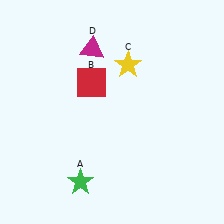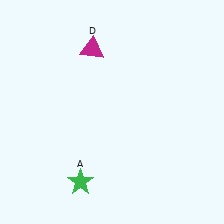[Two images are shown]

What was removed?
The yellow star (C), the red square (B) were removed in Image 2.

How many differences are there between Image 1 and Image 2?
There are 2 differences between the two images.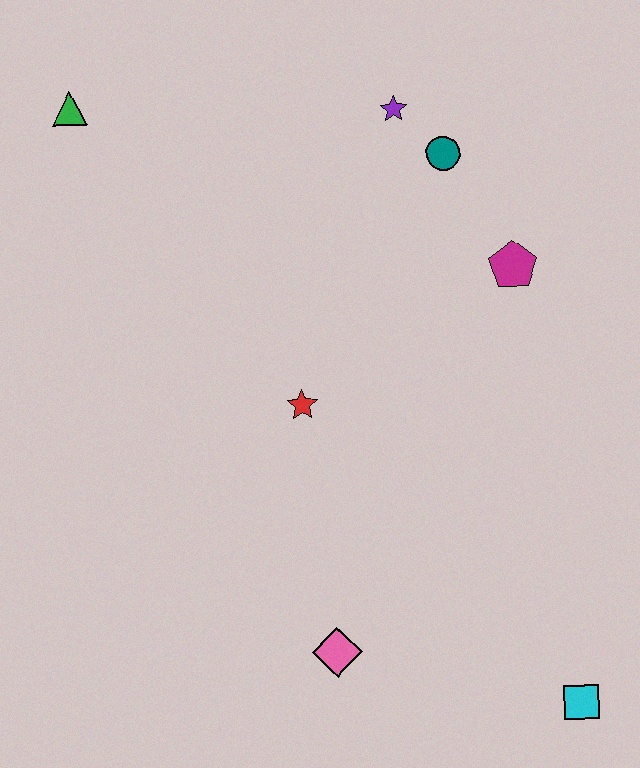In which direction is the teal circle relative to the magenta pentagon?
The teal circle is above the magenta pentagon.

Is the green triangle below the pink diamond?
No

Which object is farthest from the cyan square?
The green triangle is farthest from the cyan square.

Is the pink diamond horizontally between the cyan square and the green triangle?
Yes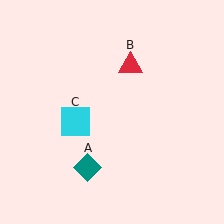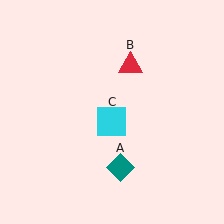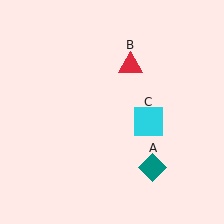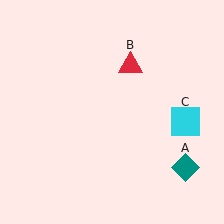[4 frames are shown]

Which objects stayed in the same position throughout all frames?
Red triangle (object B) remained stationary.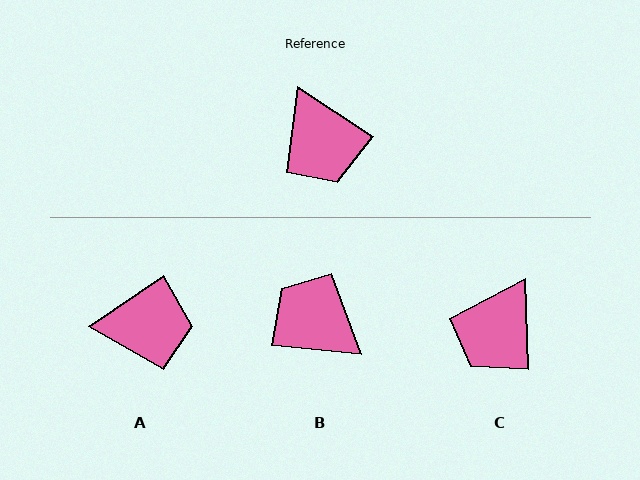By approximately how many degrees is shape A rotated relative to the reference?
Approximately 67 degrees counter-clockwise.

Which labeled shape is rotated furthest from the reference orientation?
B, about 153 degrees away.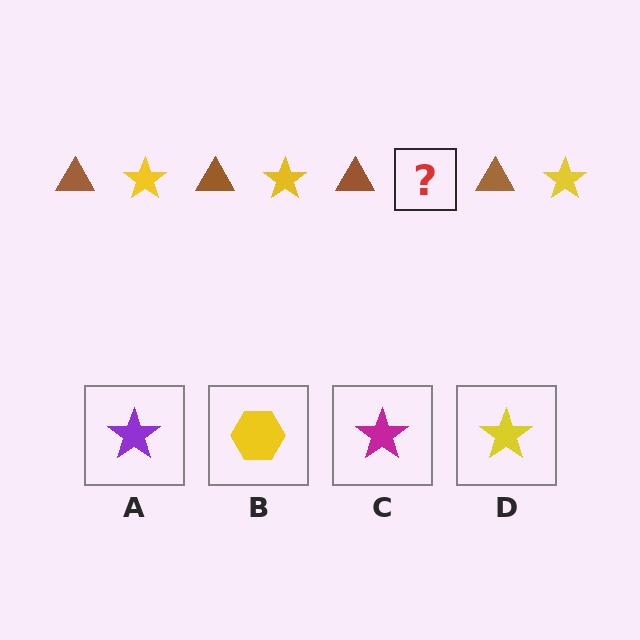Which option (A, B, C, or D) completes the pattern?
D.